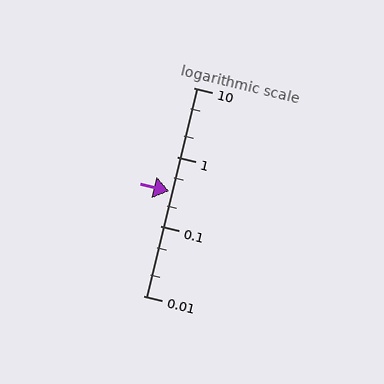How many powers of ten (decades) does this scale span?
The scale spans 3 decades, from 0.01 to 10.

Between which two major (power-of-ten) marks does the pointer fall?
The pointer is between 0.1 and 1.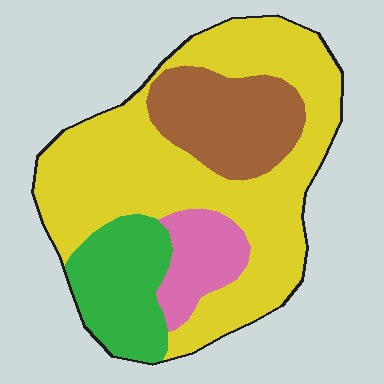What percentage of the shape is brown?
Brown covers 18% of the shape.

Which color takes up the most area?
Yellow, at roughly 55%.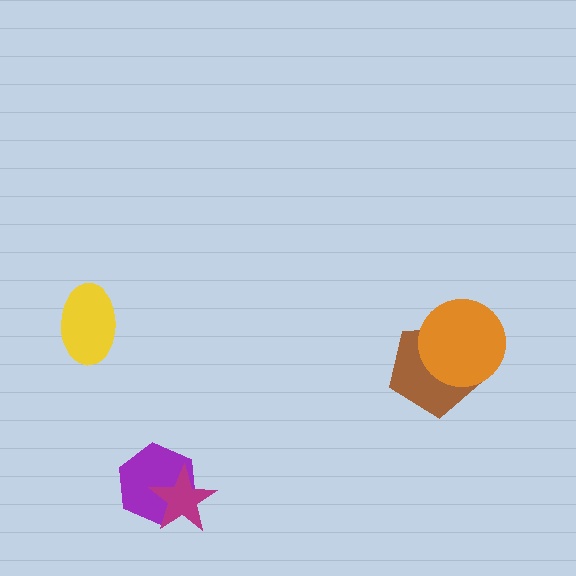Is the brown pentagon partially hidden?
Yes, it is partially covered by another shape.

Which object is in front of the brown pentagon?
The orange circle is in front of the brown pentagon.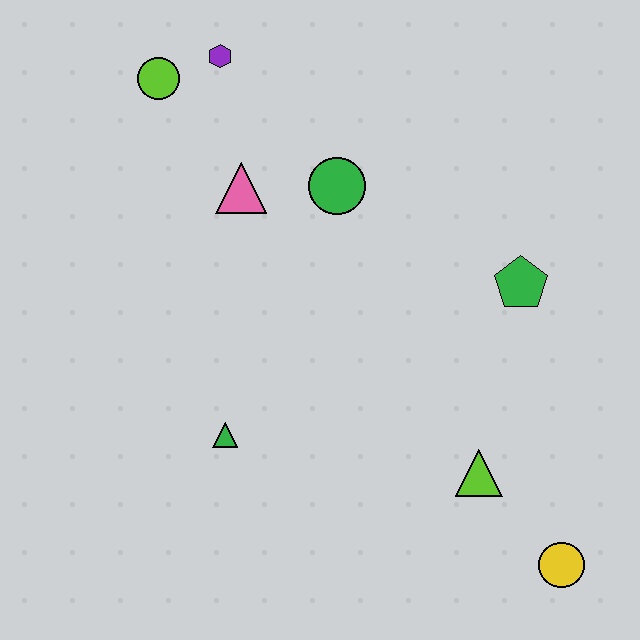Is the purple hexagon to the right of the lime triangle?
No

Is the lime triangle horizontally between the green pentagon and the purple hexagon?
Yes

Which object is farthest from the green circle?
The yellow circle is farthest from the green circle.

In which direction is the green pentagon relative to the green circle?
The green pentagon is to the right of the green circle.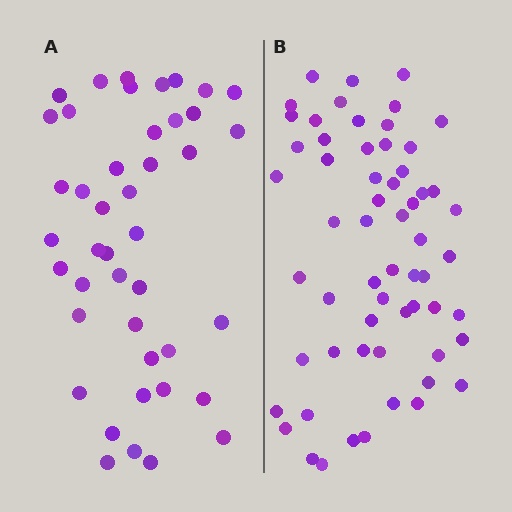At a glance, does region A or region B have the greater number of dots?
Region B (the right region) has more dots.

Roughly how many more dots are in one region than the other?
Region B has approximately 15 more dots than region A.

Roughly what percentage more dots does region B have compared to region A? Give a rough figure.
About 40% more.